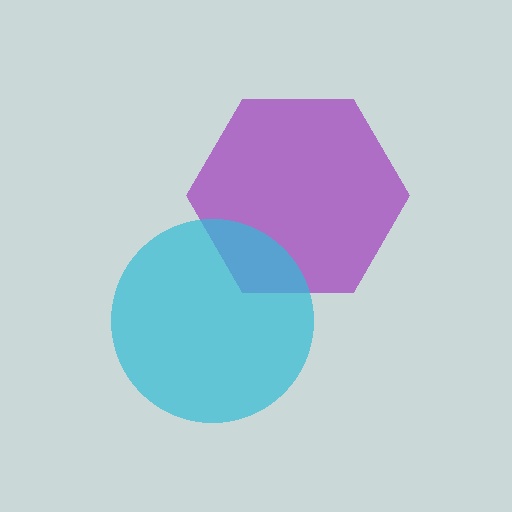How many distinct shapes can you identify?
There are 2 distinct shapes: a purple hexagon, a cyan circle.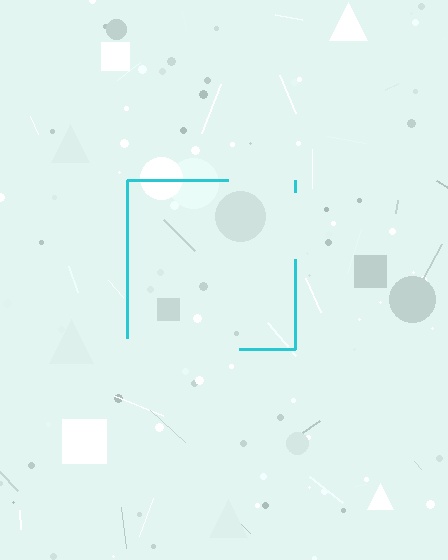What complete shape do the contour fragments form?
The contour fragments form a square.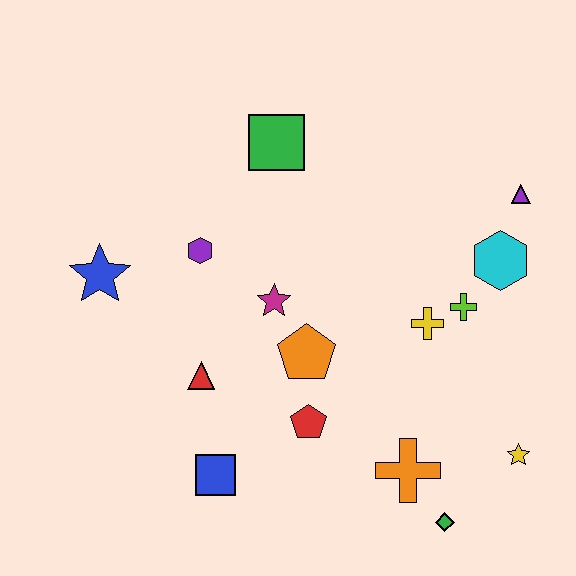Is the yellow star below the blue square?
No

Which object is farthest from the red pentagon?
The purple triangle is farthest from the red pentagon.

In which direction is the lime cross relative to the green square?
The lime cross is to the right of the green square.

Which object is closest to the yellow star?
The green diamond is closest to the yellow star.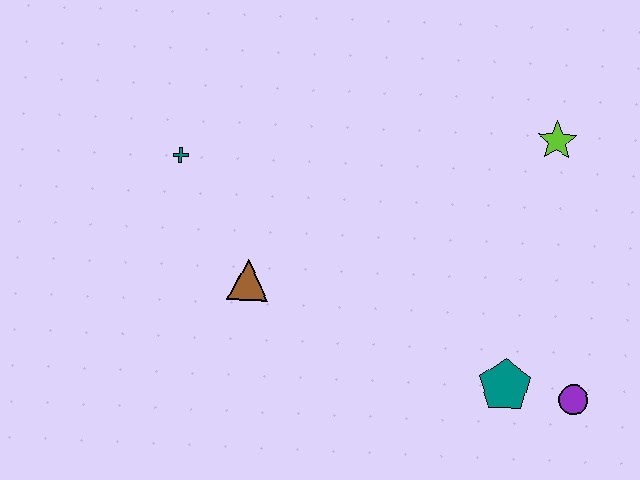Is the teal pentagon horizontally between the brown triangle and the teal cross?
No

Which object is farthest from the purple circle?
The teal cross is farthest from the purple circle.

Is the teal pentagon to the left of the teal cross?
No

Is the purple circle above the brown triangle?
No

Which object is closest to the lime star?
The teal pentagon is closest to the lime star.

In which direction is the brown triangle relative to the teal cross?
The brown triangle is below the teal cross.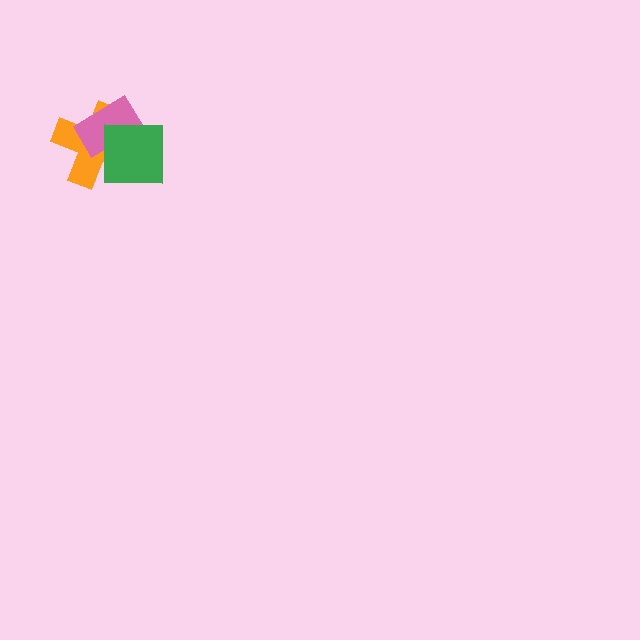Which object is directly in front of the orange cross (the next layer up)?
The pink rectangle is directly in front of the orange cross.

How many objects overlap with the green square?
2 objects overlap with the green square.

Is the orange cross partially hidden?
Yes, it is partially covered by another shape.